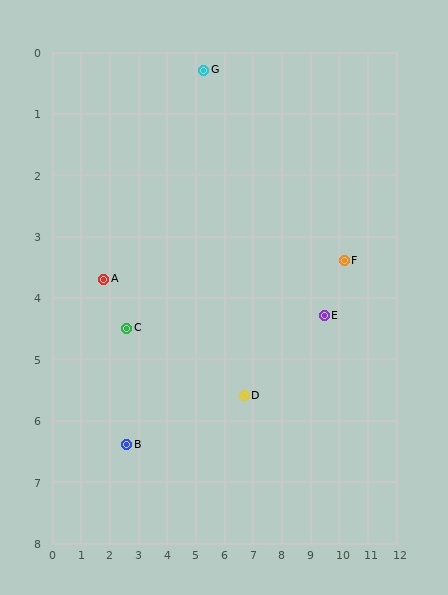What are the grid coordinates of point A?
Point A is at approximately (1.8, 3.7).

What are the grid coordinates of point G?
Point G is at approximately (5.3, 0.3).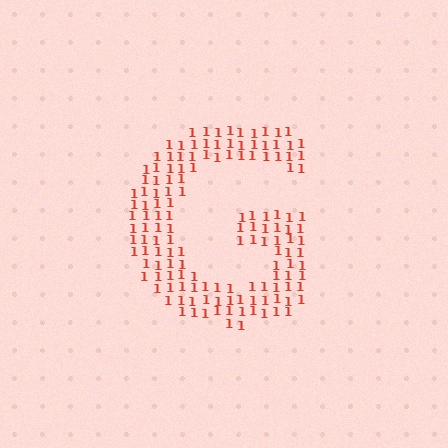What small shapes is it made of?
It is made of small digit 1's.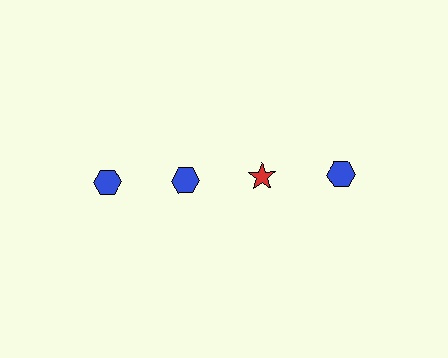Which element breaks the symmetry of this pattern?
The red star in the top row, center column breaks the symmetry. All other shapes are blue hexagons.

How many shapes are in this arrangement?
There are 4 shapes arranged in a grid pattern.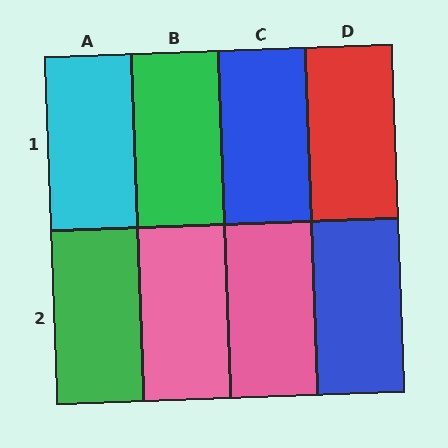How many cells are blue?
2 cells are blue.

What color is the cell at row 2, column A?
Green.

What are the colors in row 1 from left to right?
Cyan, green, blue, red.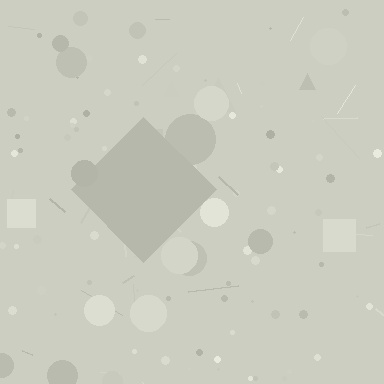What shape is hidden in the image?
A diamond is hidden in the image.